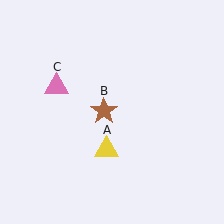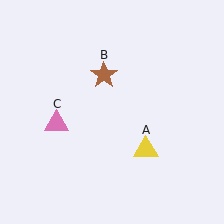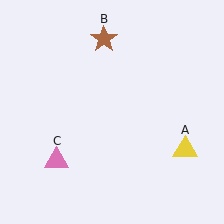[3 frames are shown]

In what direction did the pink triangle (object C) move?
The pink triangle (object C) moved down.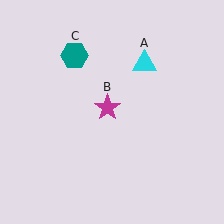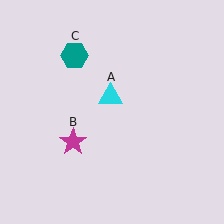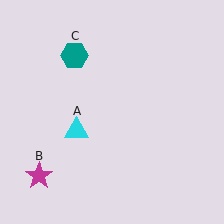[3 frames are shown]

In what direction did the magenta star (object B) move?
The magenta star (object B) moved down and to the left.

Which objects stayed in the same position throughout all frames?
Teal hexagon (object C) remained stationary.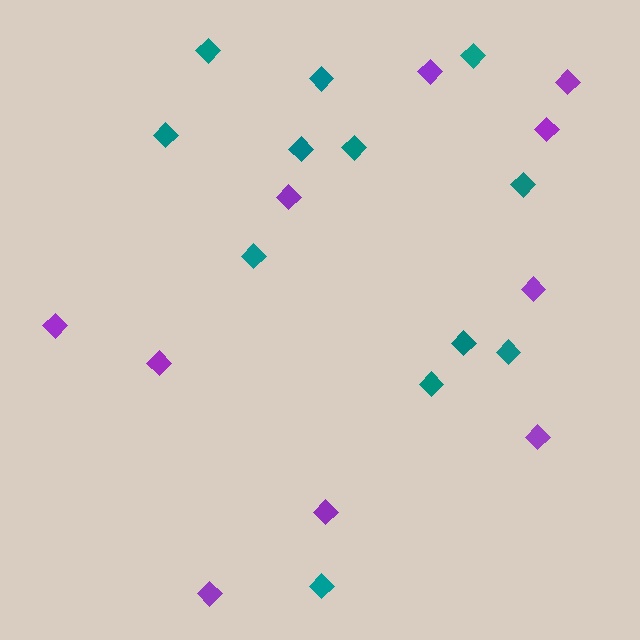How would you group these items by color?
There are 2 groups: one group of teal diamonds (12) and one group of purple diamonds (10).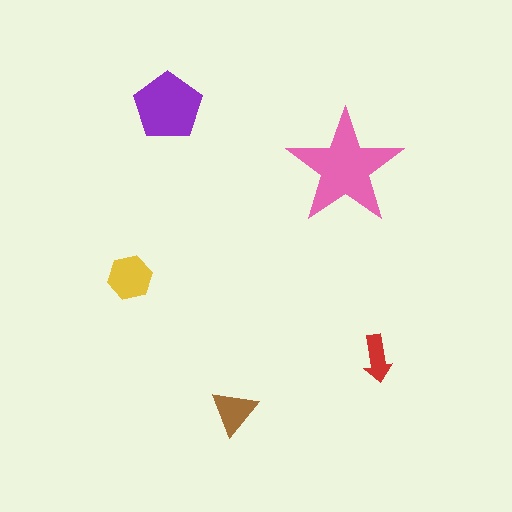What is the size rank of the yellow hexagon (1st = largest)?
3rd.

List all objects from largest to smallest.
The pink star, the purple pentagon, the yellow hexagon, the brown triangle, the red arrow.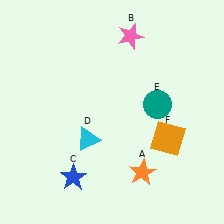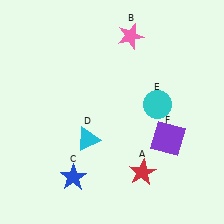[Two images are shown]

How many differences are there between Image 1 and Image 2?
There are 3 differences between the two images.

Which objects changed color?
A changed from orange to red. E changed from teal to cyan. F changed from orange to purple.